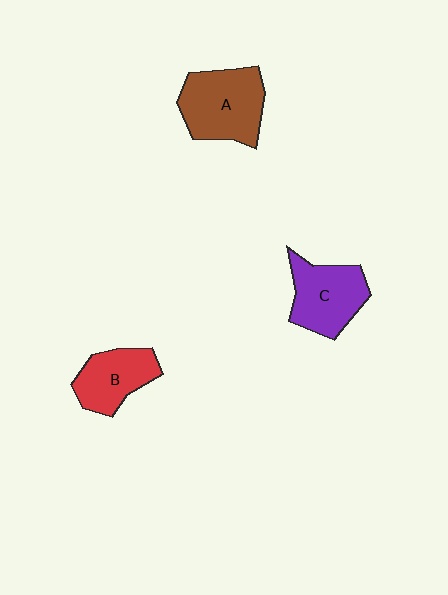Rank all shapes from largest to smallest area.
From largest to smallest: A (brown), C (purple), B (red).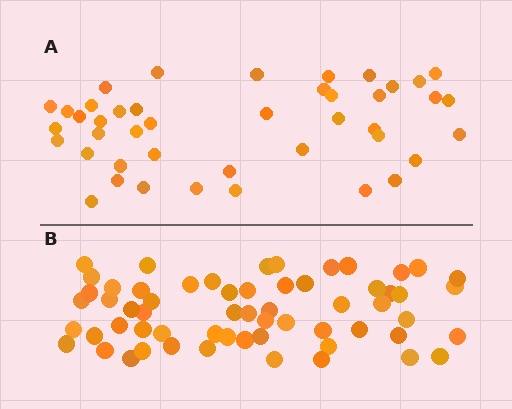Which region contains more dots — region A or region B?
Region B (the bottom region) has more dots.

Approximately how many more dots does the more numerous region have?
Region B has approximately 15 more dots than region A.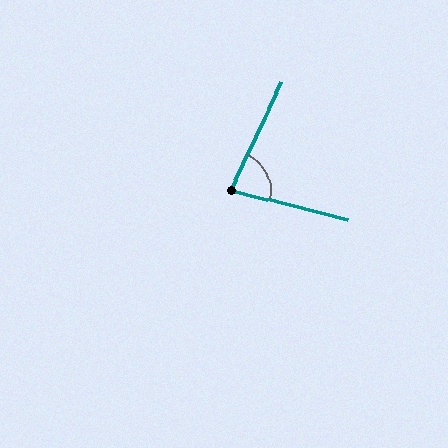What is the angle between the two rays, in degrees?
Approximately 79 degrees.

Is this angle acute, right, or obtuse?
It is acute.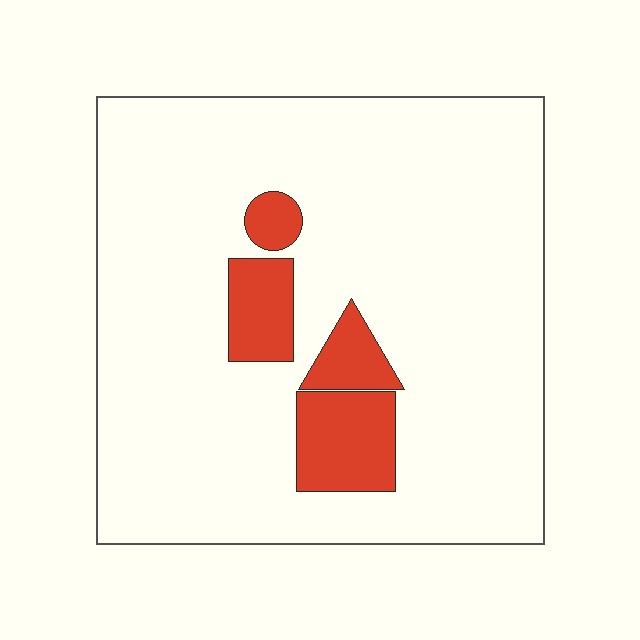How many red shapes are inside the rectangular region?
4.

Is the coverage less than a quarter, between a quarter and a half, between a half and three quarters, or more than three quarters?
Less than a quarter.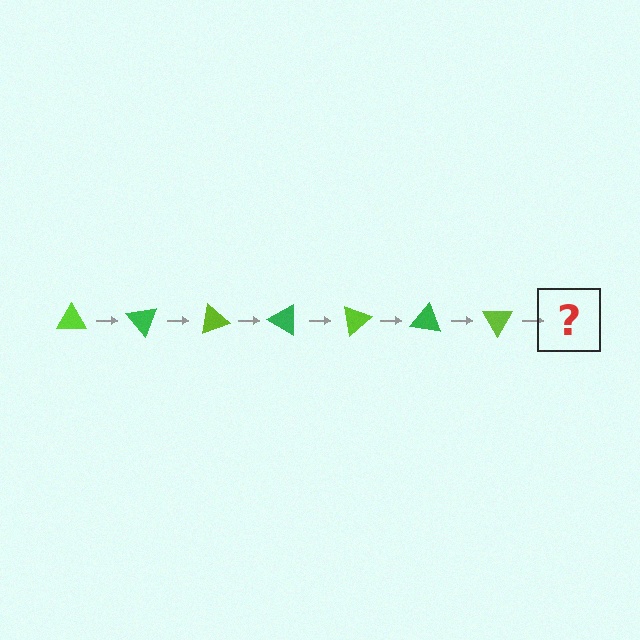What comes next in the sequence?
The next element should be a green triangle, rotated 350 degrees from the start.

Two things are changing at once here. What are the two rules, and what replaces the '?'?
The two rules are that it rotates 50 degrees each step and the color cycles through lime and green. The '?' should be a green triangle, rotated 350 degrees from the start.